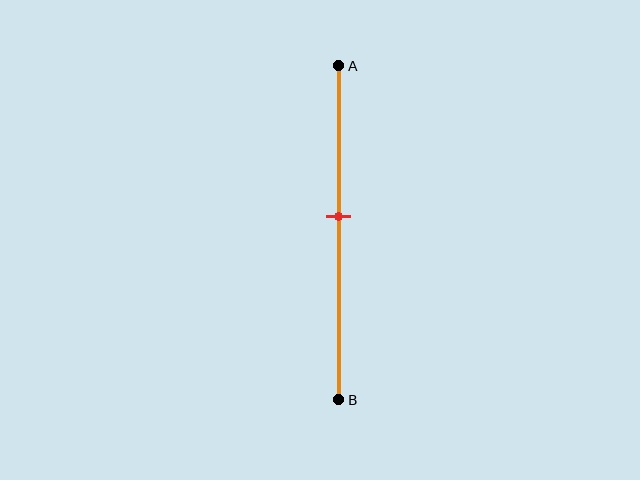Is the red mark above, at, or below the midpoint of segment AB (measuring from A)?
The red mark is above the midpoint of segment AB.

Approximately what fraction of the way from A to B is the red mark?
The red mark is approximately 45% of the way from A to B.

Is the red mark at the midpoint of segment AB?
No, the mark is at about 45% from A, not at the 50% midpoint.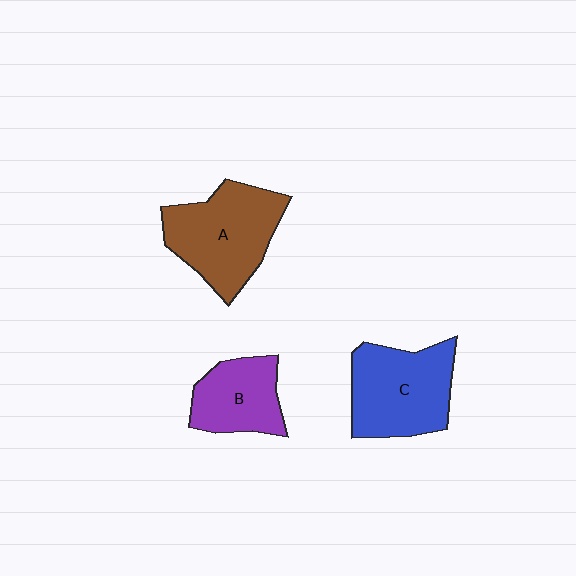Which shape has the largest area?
Shape A (brown).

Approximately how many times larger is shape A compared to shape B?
Approximately 1.5 times.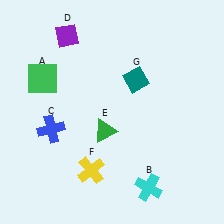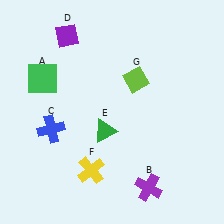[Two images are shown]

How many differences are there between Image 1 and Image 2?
There are 2 differences between the two images.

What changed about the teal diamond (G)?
In Image 1, G is teal. In Image 2, it changed to lime.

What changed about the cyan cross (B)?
In Image 1, B is cyan. In Image 2, it changed to purple.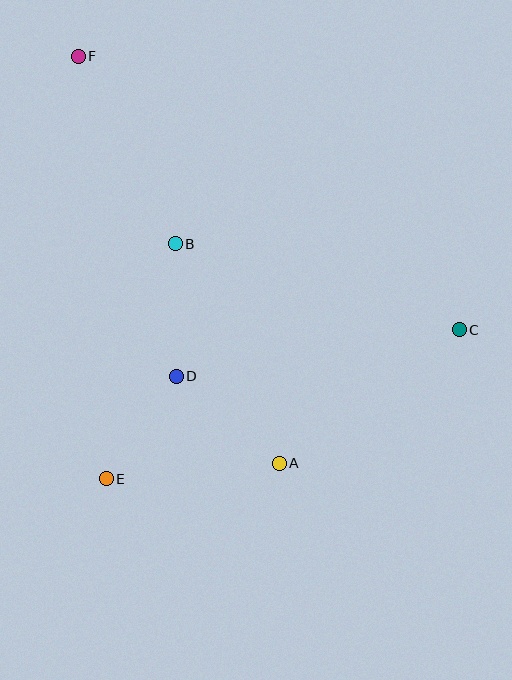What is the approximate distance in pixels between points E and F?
The distance between E and F is approximately 424 pixels.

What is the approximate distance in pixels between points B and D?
The distance between B and D is approximately 133 pixels.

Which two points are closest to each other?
Points D and E are closest to each other.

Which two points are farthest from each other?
Points C and F are farthest from each other.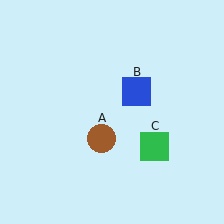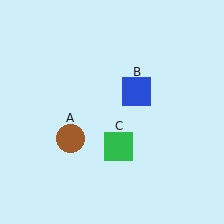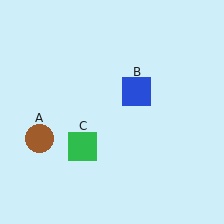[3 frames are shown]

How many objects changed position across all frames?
2 objects changed position: brown circle (object A), green square (object C).